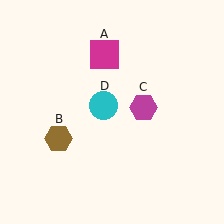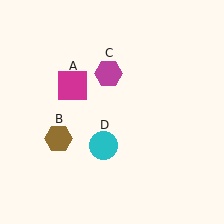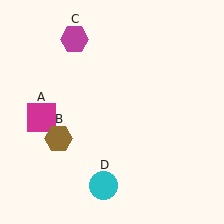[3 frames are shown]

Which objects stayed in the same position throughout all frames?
Brown hexagon (object B) remained stationary.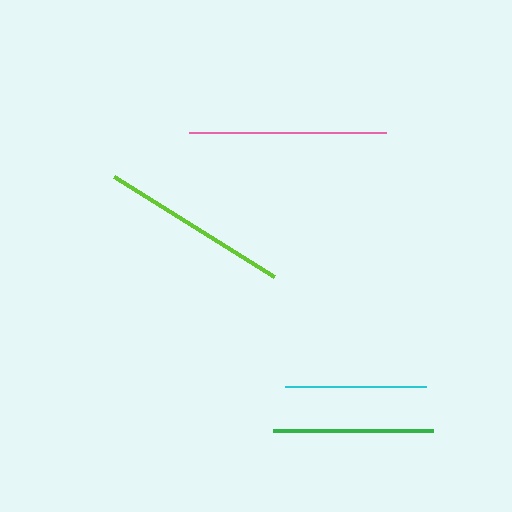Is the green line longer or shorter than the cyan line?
The green line is longer than the cyan line.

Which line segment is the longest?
The pink line is the longest at approximately 196 pixels.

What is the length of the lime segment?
The lime segment is approximately 188 pixels long.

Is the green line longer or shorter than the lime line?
The lime line is longer than the green line.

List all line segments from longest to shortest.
From longest to shortest: pink, lime, green, cyan.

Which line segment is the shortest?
The cyan line is the shortest at approximately 141 pixels.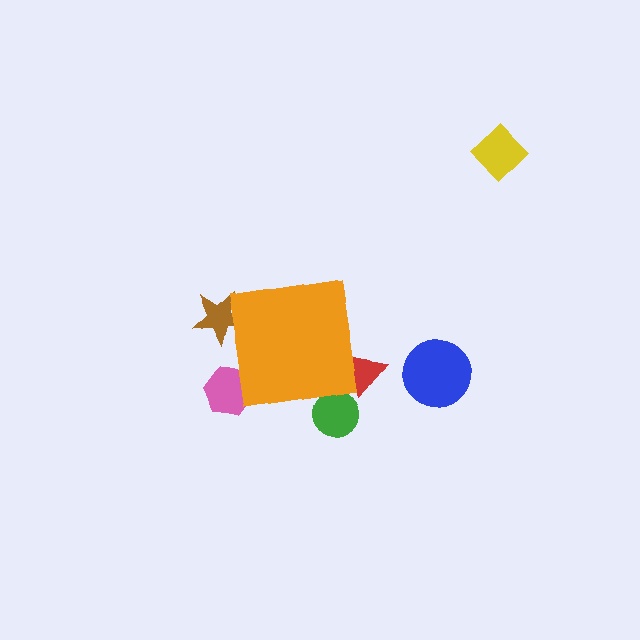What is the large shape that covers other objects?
An orange square.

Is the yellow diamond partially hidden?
No, the yellow diamond is fully visible.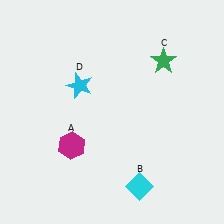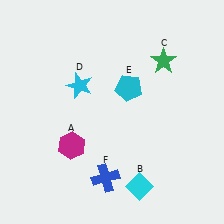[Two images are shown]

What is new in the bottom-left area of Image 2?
A blue cross (F) was added in the bottom-left area of Image 2.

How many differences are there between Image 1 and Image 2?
There are 2 differences between the two images.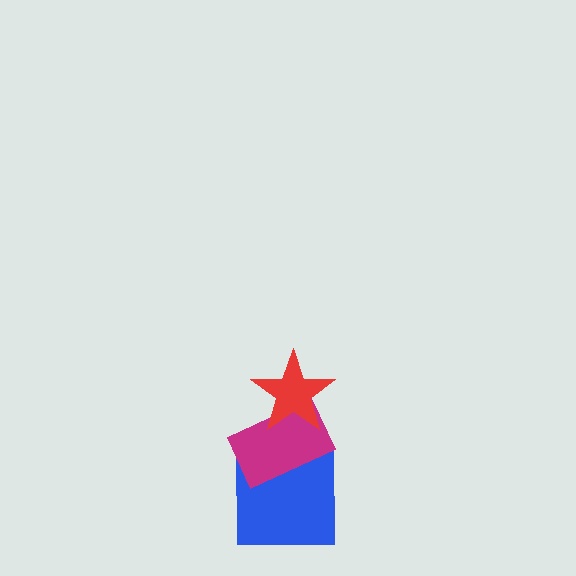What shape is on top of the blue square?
The magenta rectangle is on top of the blue square.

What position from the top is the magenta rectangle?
The magenta rectangle is 2nd from the top.